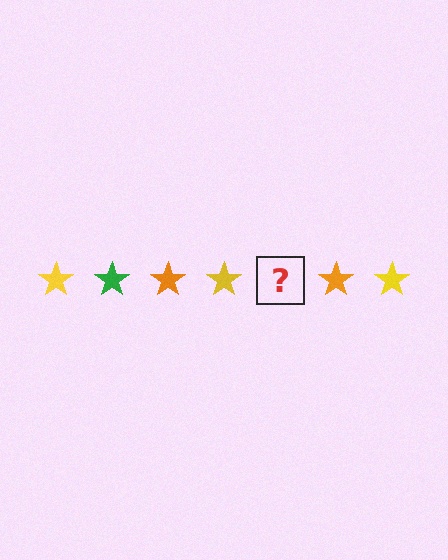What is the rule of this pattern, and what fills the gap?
The rule is that the pattern cycles through yellow, green, orange stars. The gap should be filled with a green star.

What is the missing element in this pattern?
The missing element is a green star.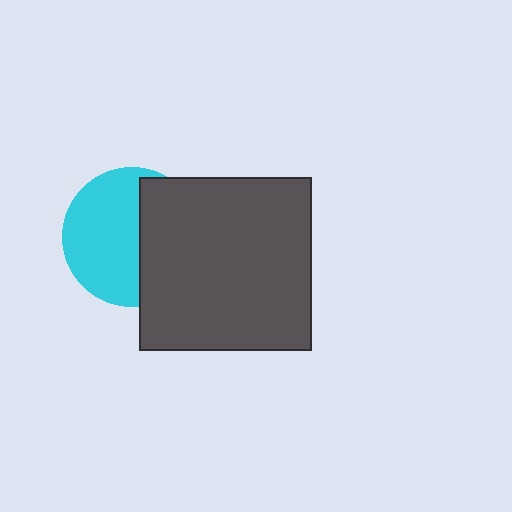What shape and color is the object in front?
The object in front is a dark gray square.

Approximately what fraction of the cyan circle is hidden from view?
Roughly 42% of the cyan circle is hidden behind the dark gray square.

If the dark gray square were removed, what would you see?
You would see the complete cyan circle.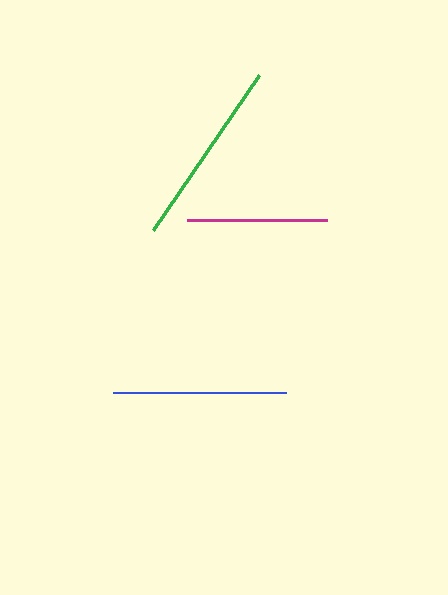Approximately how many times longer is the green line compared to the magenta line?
The green line is approximately 1.3 times the length of the magenta line.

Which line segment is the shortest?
The magenta line is the shortest at approximately 140 pixels.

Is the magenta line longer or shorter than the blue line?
The blue line is longer than the magenta line.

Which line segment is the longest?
The green line is the longest at approximately 188 pixels.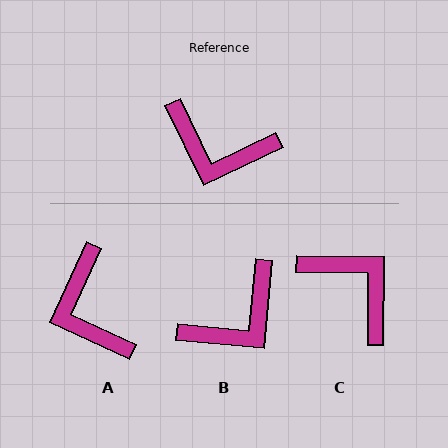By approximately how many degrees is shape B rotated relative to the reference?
Approximately 59 degrees counter-clockwise.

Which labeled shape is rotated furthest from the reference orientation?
C, about 154 degrees away.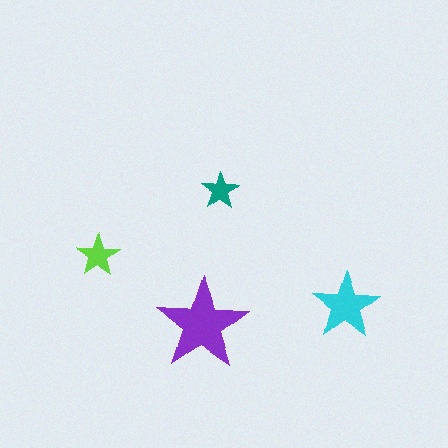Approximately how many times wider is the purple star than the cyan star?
About 1.5 times wider.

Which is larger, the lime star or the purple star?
The purple one.